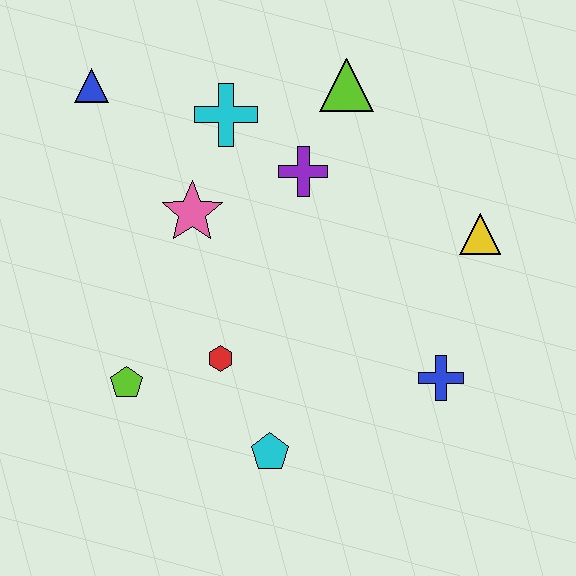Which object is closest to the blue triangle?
The cyan cross is closest to the blue triangle.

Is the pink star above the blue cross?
Yes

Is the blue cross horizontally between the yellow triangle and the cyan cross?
Yes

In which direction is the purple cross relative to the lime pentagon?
The purple cross is above the lime pentagon.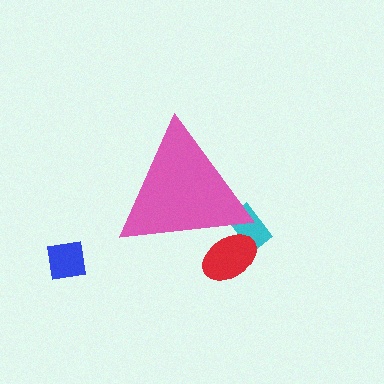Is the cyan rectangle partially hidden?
Yes, the cyan rectangle is partially hidden behind the pink triangle.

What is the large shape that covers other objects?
A pink triangle.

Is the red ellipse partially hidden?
Yes, the red ellipse is partially hidden behind the pink triangle.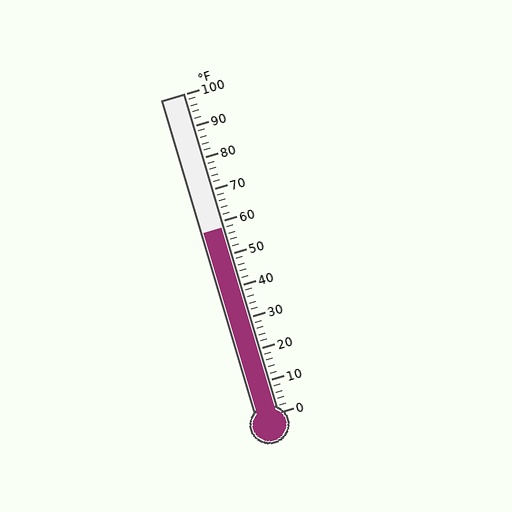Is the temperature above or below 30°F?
The temperature is above 30°F.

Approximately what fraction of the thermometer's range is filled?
The thermometer is filled to approximately 60% of its range.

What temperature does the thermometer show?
The thermometer shows approximately 58°F.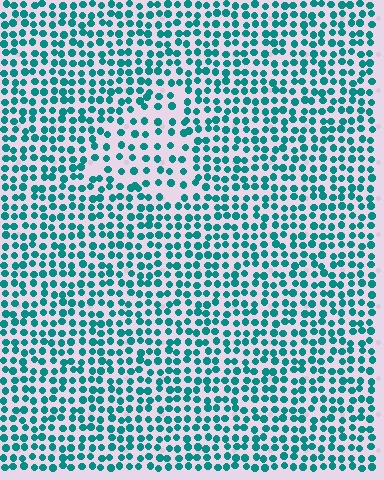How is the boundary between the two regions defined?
The boundary is defined by a change in element density (approximately 1.7x ratio). All elements are the same color, size, and shape.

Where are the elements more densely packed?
The elements are more densely packed outside the triangle boundary.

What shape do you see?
I see a triangle.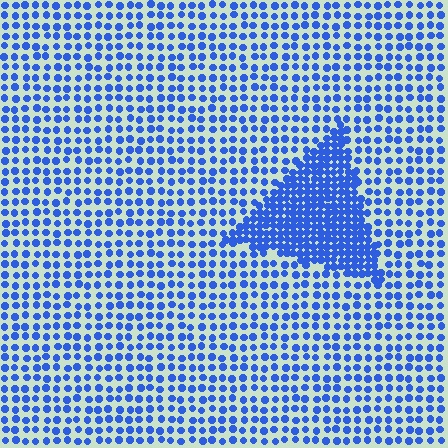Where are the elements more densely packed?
The elements are more densely packed inside the triangle boundary.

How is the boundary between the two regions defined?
The boundary is defined by a change in element density (approximately 2.4x ratio). All elements are the same color, size, and shape.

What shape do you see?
I see a triangle.